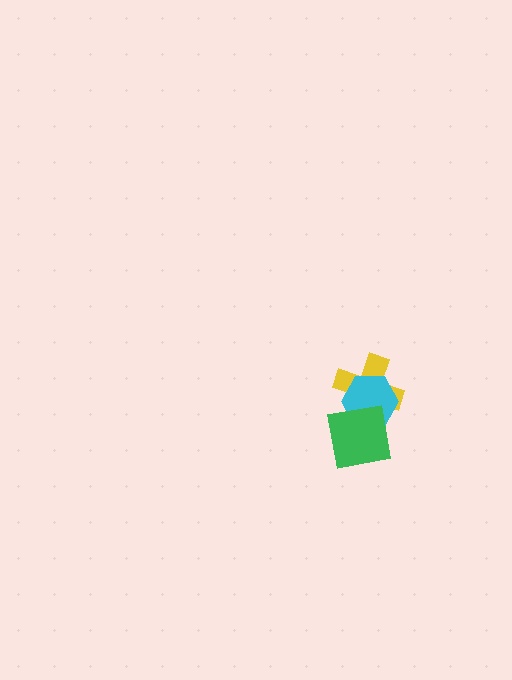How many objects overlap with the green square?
2 objects overlap with the green square.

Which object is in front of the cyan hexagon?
The green square is in front of the cyan hexagon.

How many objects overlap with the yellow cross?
2 objects overlap with the yellow cross.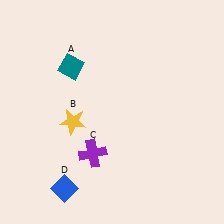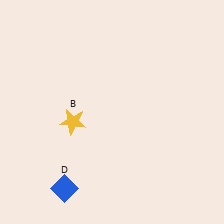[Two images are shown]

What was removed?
The purple cross (C), the teal diamond (A) were removed in Image 2.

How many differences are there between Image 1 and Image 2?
There are 2 differences between the two images.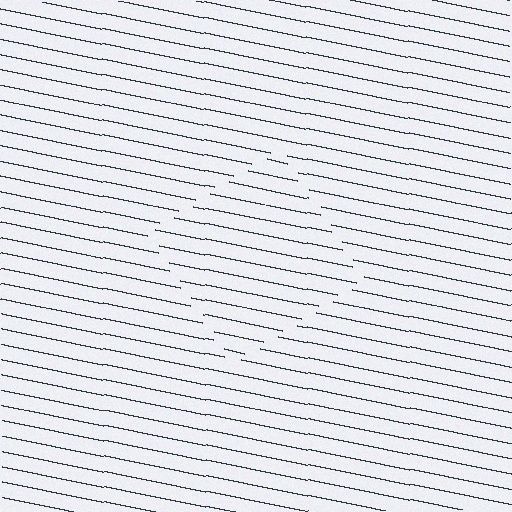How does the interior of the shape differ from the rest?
The interior of the shape contains the same grating, shifted by half a period — the contour is defined by the phase discontinuity where line-ends from the inner and outer gratings abut.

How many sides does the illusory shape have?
4 sides — the line-ends trace a square.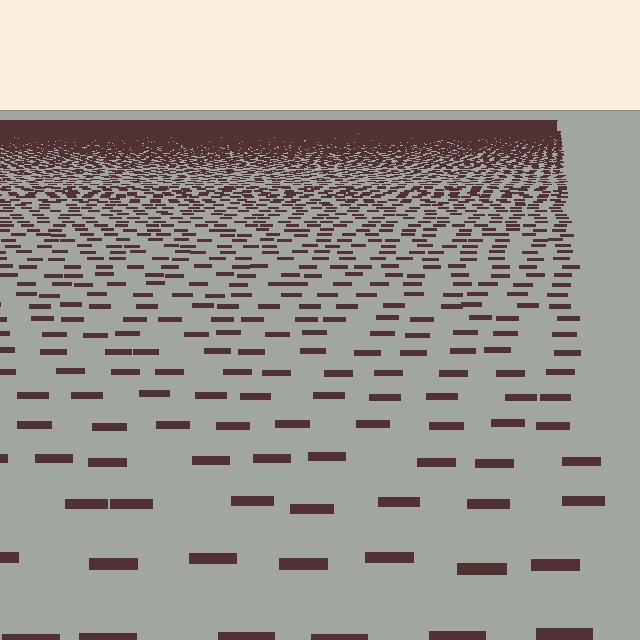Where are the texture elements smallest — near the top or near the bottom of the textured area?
Near the top.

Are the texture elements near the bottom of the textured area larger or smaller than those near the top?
Larger. Near the bottom, elements are closer to the viewer and appear at a bigger on-screen size.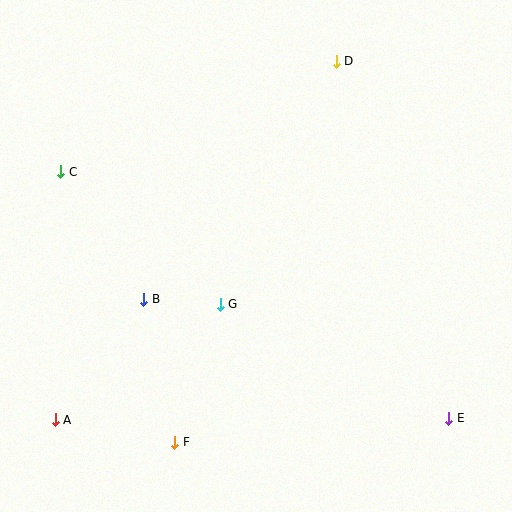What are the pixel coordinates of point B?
Point B is at (144, 299).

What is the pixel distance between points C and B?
The distance between C and B is 152 pixels.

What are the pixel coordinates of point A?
Point A is at (55, 420).